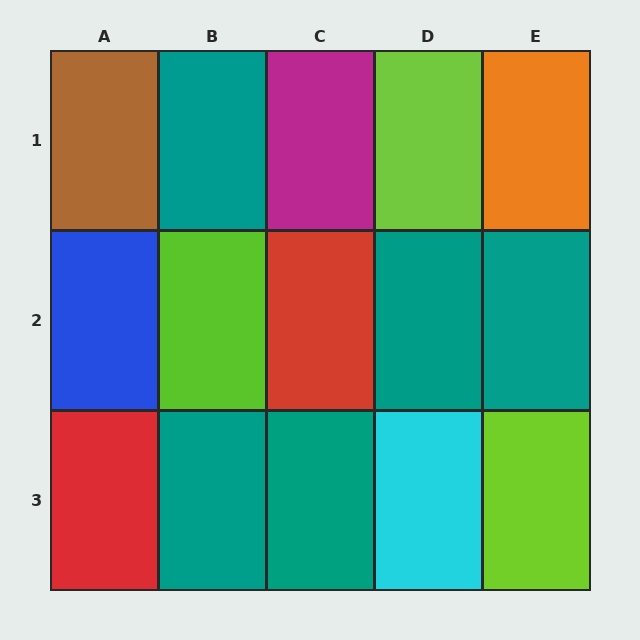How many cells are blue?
1 cell is blue.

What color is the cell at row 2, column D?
Teal.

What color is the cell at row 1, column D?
Lime.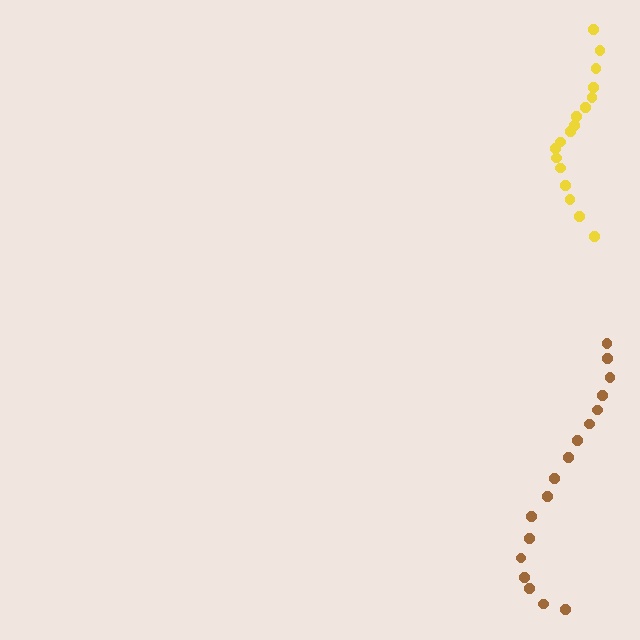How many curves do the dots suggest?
There are 2 distinct paths.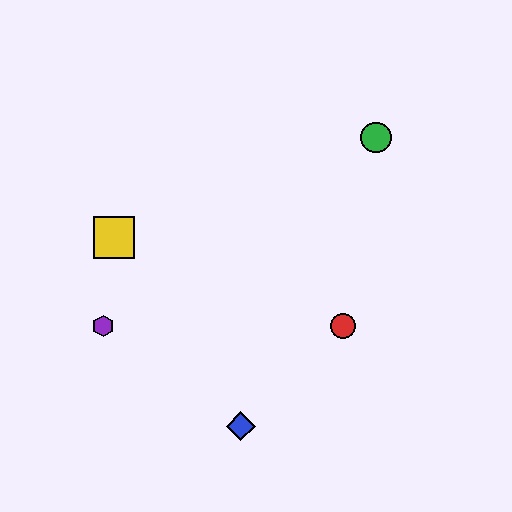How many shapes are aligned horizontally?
2 shapes (the red circle, the purple hexagon) are aligned horizontally.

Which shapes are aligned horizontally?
The red circle, the purple hexagon are aligned horizontally.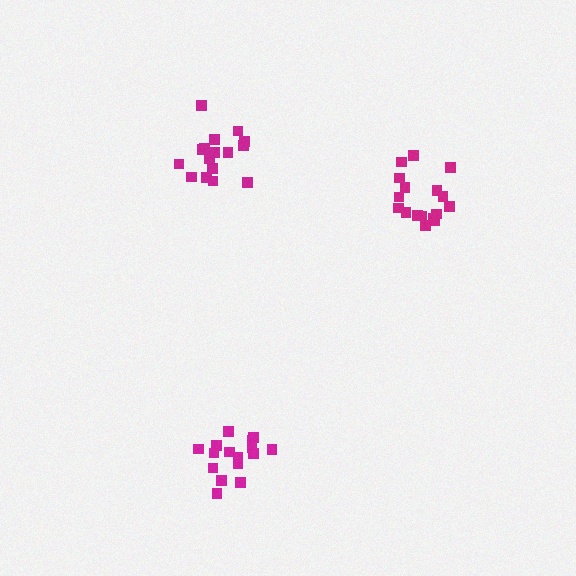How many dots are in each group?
Group 1: 16 dots, Group 2: 16 dots, Group 3: 17 dots (49 total).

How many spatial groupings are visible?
There are 3 spatial groupings.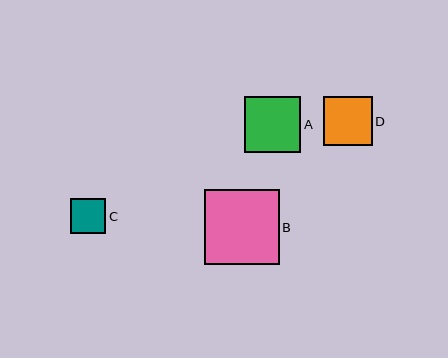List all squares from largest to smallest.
From largest to smallest: B, A, D, C.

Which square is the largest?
Square B is the largest with a size of approximately 75 pixels.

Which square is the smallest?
Square C is the smallest with a size of approximately 35 pixels.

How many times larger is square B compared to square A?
Square B is approximately 1.3 times the size of square A.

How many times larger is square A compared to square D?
Square A is approximately 1.2 times the size of square D.